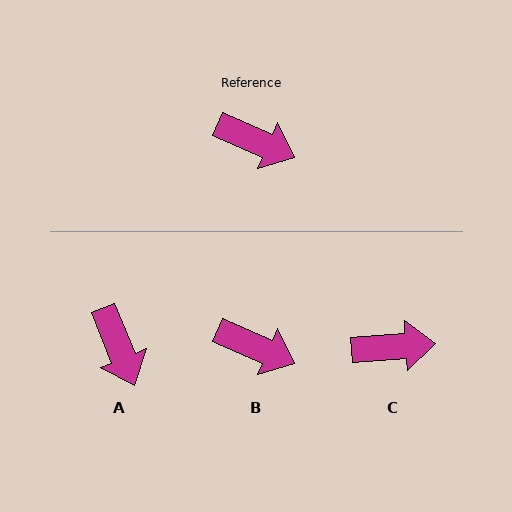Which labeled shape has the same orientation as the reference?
B.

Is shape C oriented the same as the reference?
No, it is off by about 28 degrees.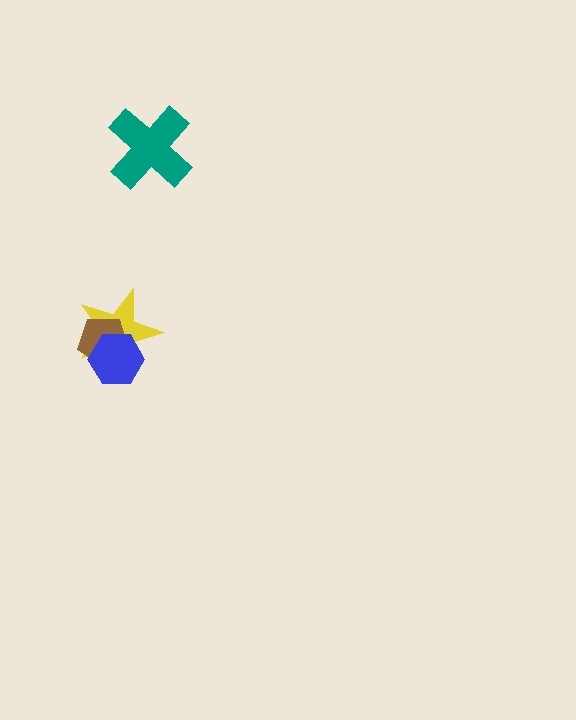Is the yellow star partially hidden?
Yes, it is partially covered by another shape.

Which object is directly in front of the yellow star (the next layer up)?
The brown pentagon is directly in front of the yellow star.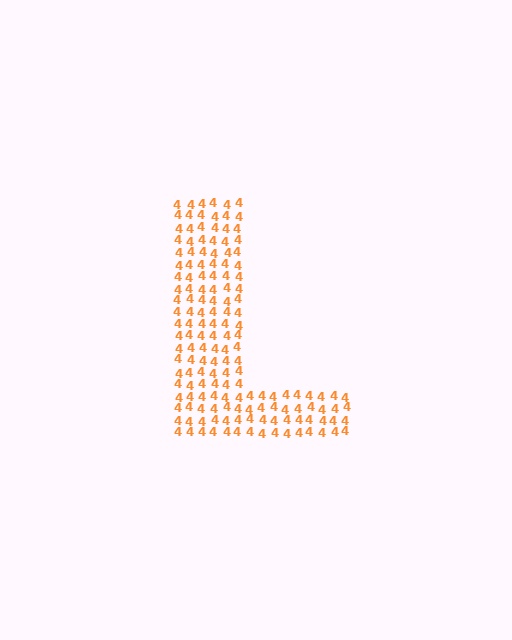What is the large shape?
The large shape is the letter L.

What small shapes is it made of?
It is made of small digit 4's.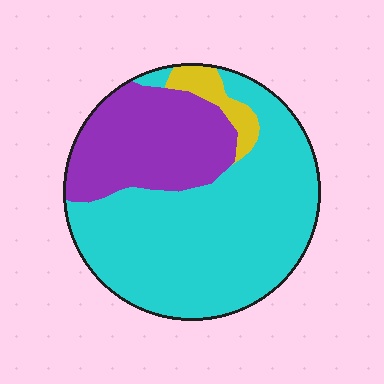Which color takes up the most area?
Cyan, at roughly 65%.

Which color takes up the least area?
Yellow, at roughly 5%.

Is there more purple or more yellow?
Purple.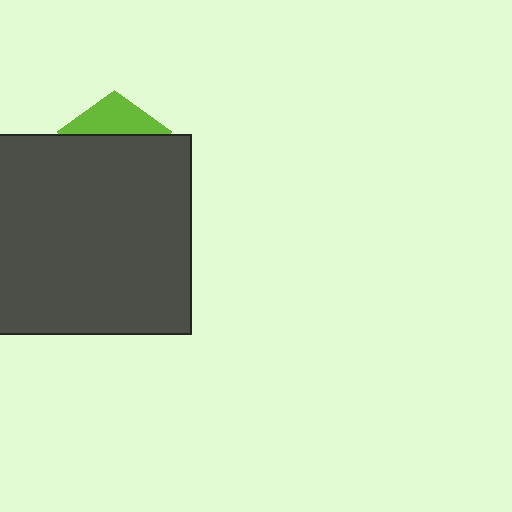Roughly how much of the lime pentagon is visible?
A small part of it is visible (roughly 30%).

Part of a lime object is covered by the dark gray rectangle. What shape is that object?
It is a pentagon.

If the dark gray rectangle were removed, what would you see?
You would see the complete lime pentagon.